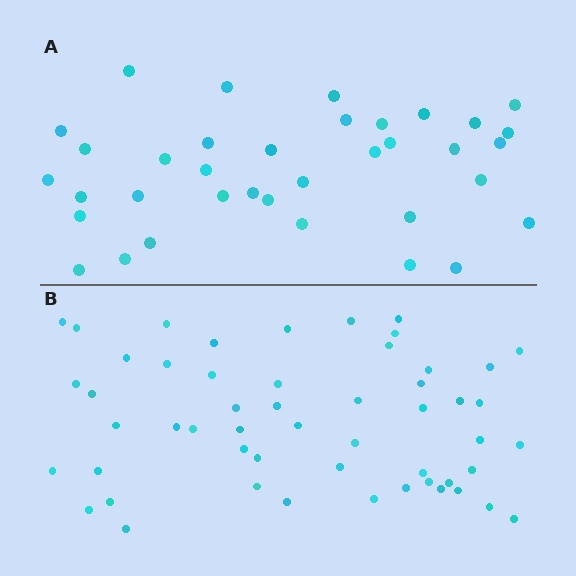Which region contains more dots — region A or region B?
Region B (the bottom region) has more dots.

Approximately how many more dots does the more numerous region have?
Region B has approximately 15 more dots than region A.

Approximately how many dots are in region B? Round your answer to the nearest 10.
About 50 dots. (The exact count is 53, which rounds to 50.)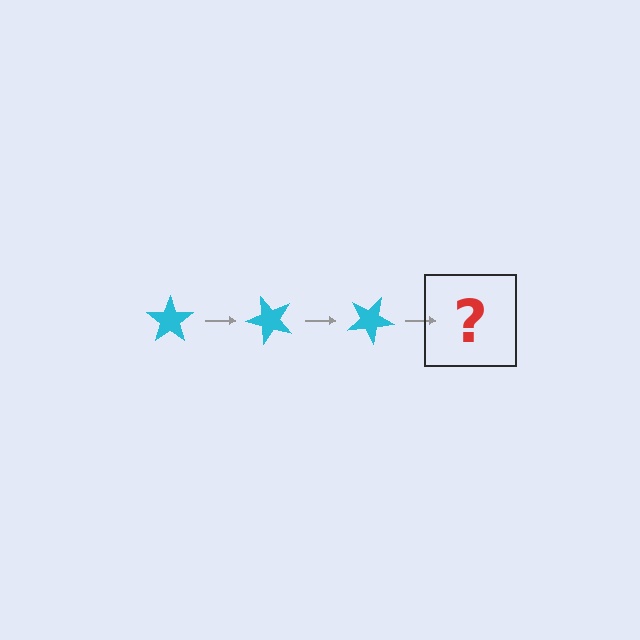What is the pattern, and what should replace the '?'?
The pattern is that the star rotates 50 degrees each step. The '?' should be a cyan star rotated 150 degrees.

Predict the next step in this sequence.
The next step is a cyan star rotated 150 degrees.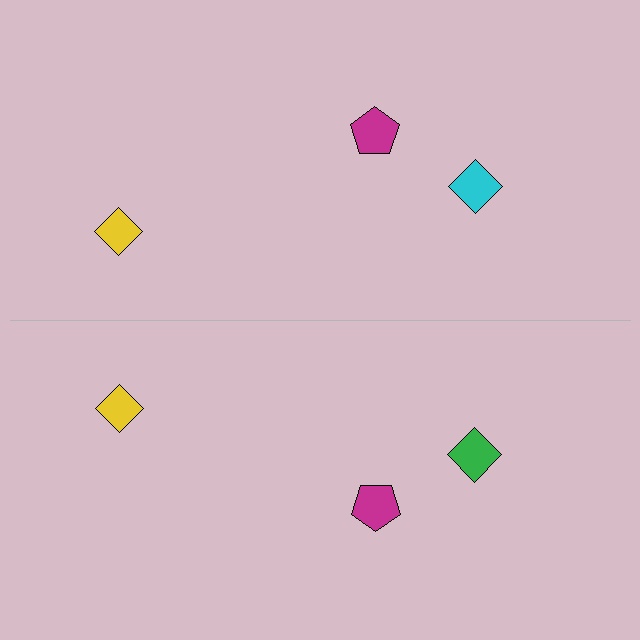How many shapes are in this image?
There are 6 shapes in this image.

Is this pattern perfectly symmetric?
No, the pattern is not perfectly symmetric. The green diamond on the bottom side breaks the symmetry — its mirror counterpart is cyan.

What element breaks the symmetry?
The green diamond on the bottom side breaks the symmetry — its mirror counterpart is cyan.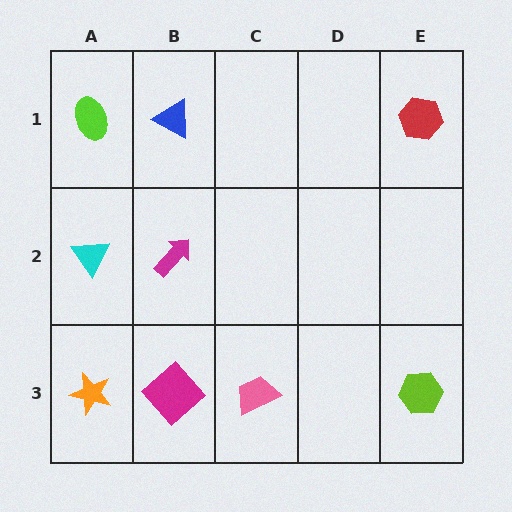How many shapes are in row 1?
3 shapes.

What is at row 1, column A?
A lime ellipse.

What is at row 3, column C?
A pink trapezoid.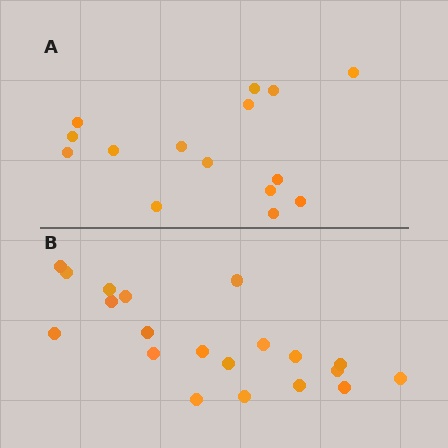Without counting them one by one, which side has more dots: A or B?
Region B (the bottom region) has more dots.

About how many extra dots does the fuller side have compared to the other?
Region B has about 5 more dots than region A.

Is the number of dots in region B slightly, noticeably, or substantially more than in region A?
Region B has noticeably more, but not dramatically so. The ratio is roughly 1.3 to 1.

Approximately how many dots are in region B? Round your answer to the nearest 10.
About 20 dots.